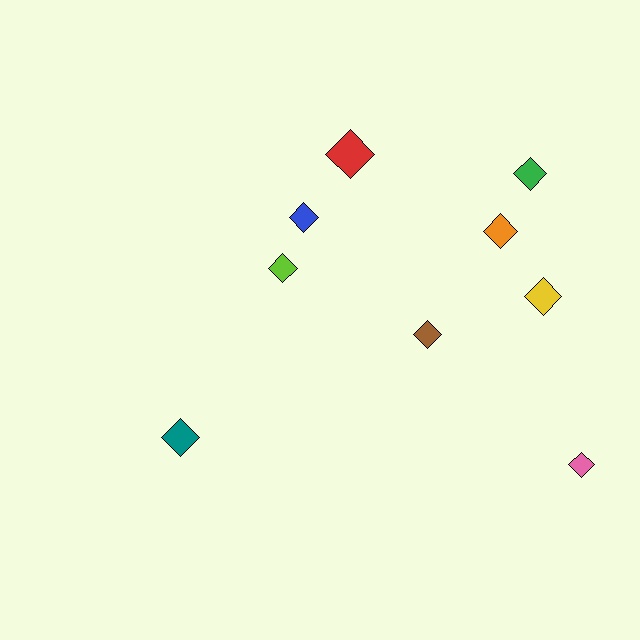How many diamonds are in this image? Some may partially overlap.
There are 9 diamonds.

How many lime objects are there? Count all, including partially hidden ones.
There is 1 lime object.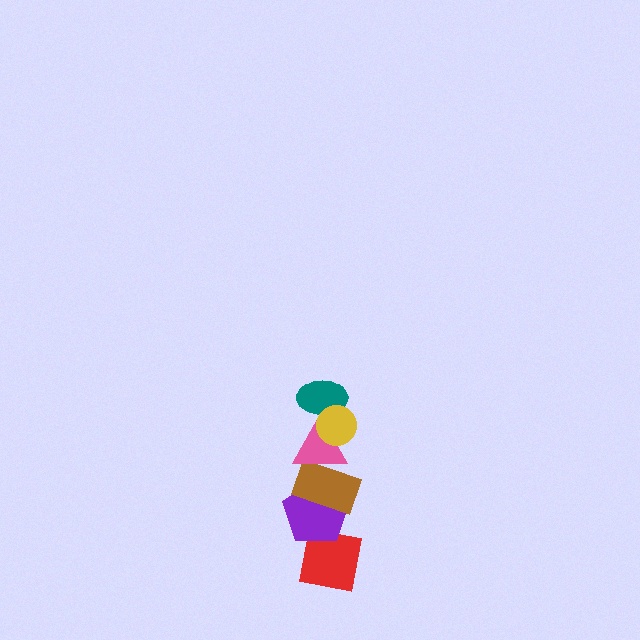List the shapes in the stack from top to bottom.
From top to bottom: the yellow circle, the teal ellipse, the pink triangle, the brown rectangle, the purple pentagon, the red square.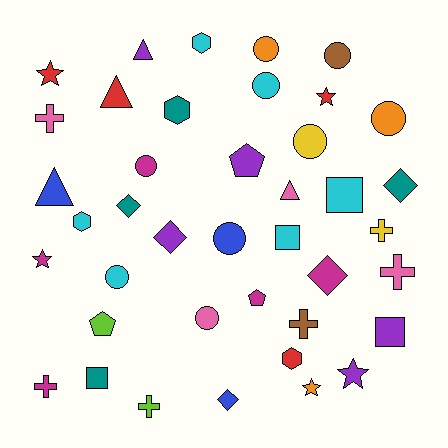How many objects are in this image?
There are 40 objects.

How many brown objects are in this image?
There are 2 brown objects.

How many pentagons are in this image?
There are 3 pentagons.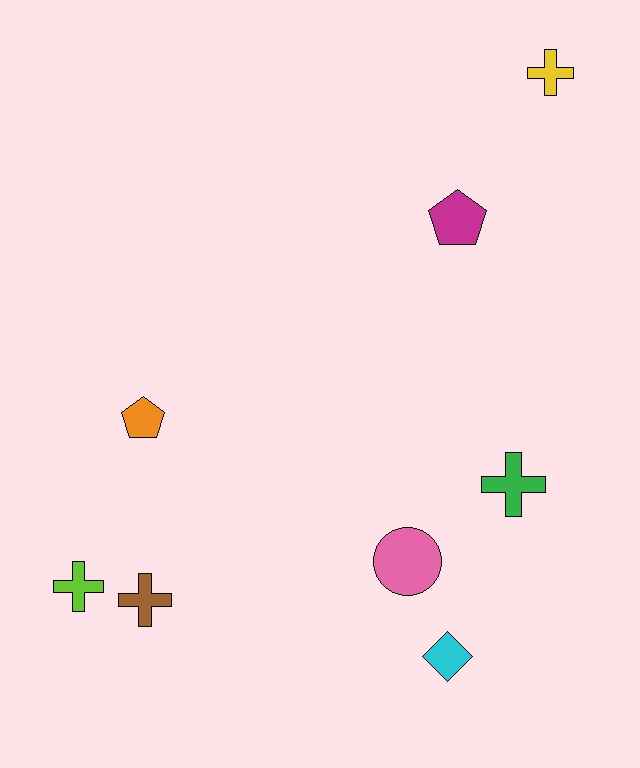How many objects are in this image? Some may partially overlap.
There are 8 objects.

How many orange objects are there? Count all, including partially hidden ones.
There is 1 orange object.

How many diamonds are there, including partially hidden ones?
There is 1 diamond.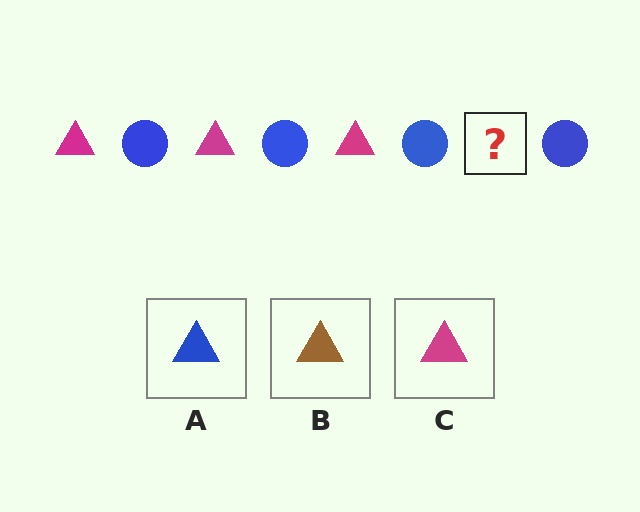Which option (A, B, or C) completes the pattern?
C.